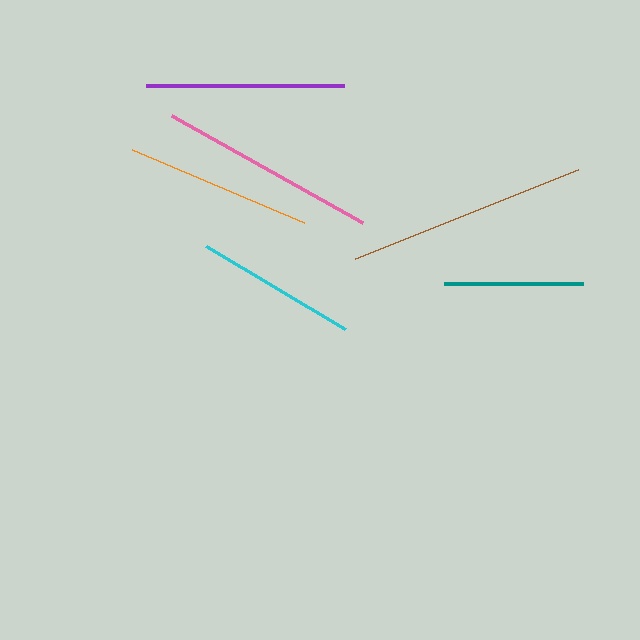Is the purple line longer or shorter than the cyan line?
The purple line is longer than the cyan line.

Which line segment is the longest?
The brown line is the longest at approximately 240 pixels.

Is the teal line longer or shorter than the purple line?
The purple line is longer than the teal line.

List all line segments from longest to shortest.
From longest to shortest: brown, pink, purple, orange, cyan, teal.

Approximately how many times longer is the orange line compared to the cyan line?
The orange line is approximately 1.1 times the length of the cyan line.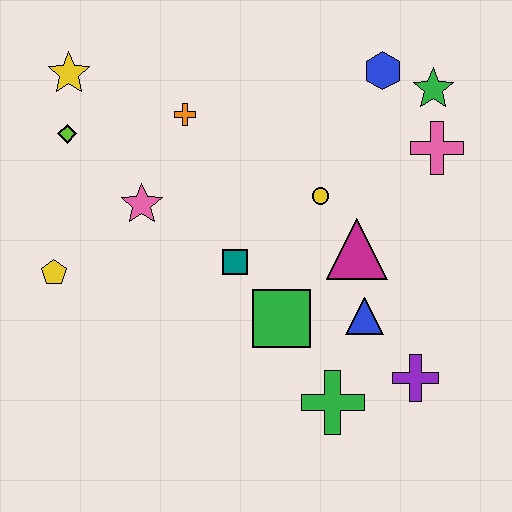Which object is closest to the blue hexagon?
The green star is closest to the blue hexagon.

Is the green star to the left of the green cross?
No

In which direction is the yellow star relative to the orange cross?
The yellow star is to the left of the orange cross.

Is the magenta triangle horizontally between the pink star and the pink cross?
Yes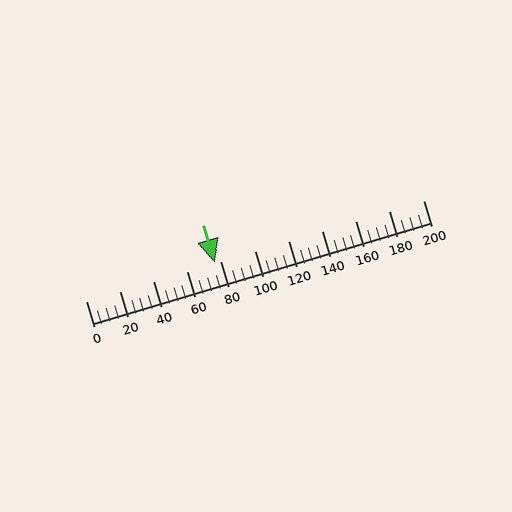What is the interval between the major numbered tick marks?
The major tick marks are spaced 20 units apart.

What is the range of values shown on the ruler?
The ruler shows values from 0 to 200.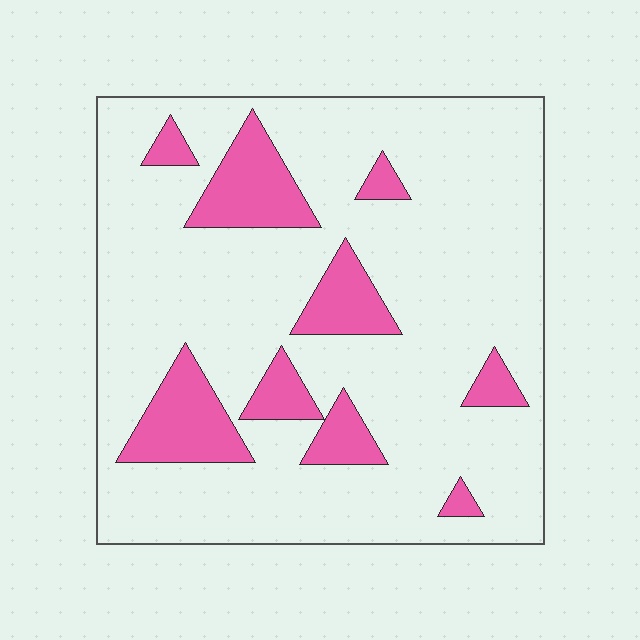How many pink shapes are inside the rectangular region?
9.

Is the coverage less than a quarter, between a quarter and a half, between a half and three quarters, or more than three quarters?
Less than a quarter.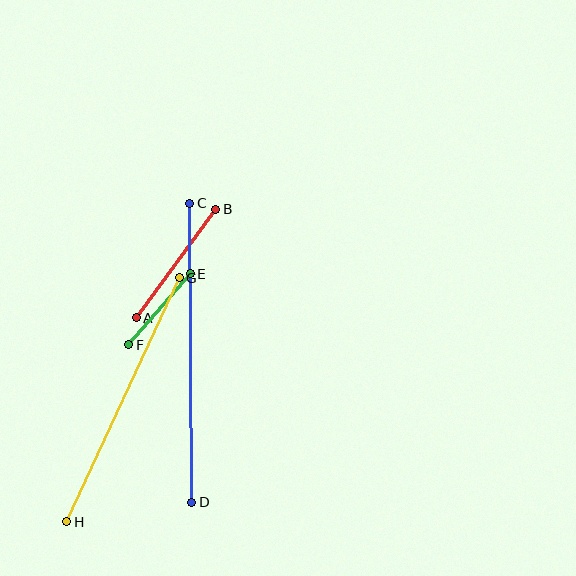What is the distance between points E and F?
The distance is approximately 94 pixels.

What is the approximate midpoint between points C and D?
The midpoint is at approximately (191, 353) pixels.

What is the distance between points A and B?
The distance is approximately 135 pixels.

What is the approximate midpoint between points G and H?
The midpoint is at approximately (123, 400) pixels.